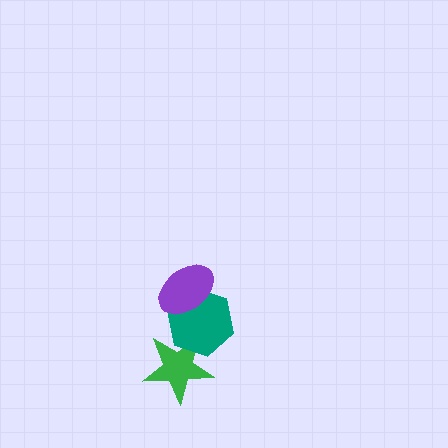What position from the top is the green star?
The green star is 3rd from the top.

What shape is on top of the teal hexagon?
The purple ellipse is on top of the teal hexagon.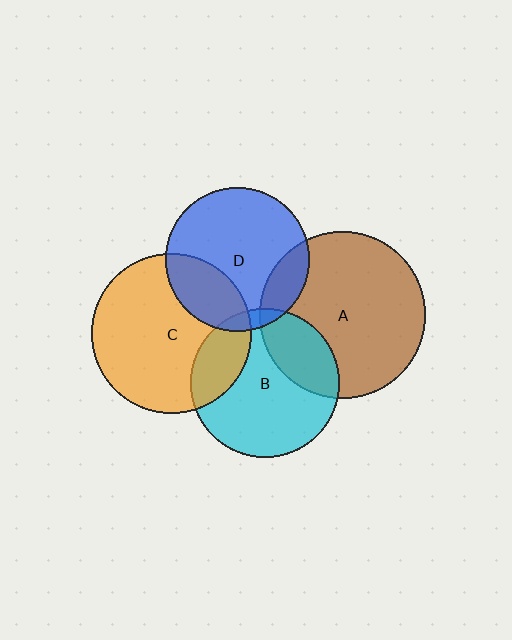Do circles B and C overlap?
Yes.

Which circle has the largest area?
Circle A (brown).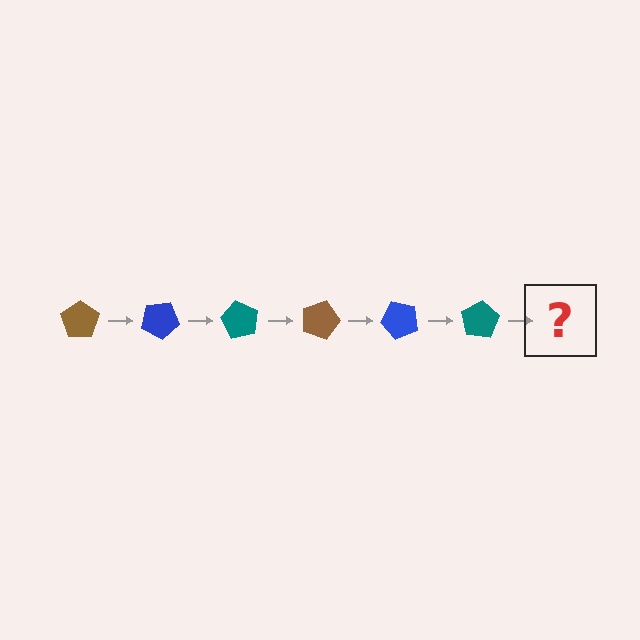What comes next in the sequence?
The next element should be a brown pentagon, rotated 180 degrees from the start.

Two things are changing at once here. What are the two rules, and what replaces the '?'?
The two rules are that it rotates 30 degrees each step and the color cycles through brown, blue, and teal. The '?' should be a brown pentagon, rotated 180 degrees from the start.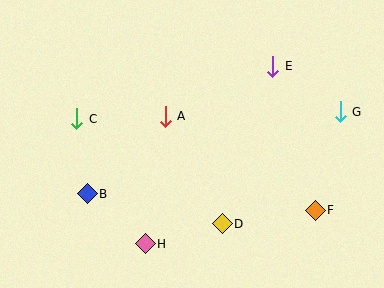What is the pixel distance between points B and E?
The distance between B and E is 225 pixels.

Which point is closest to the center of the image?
Point A at (165, 116) is closest to the center.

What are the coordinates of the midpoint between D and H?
The midpoint between D and H is at (184, 234).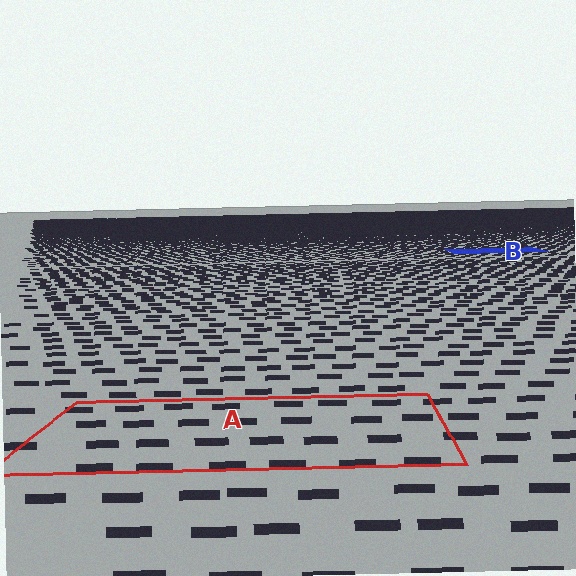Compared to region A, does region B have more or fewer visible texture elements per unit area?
Region B has more texture elements per unit area — they are packed more densely because it is farther away.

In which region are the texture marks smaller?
The texture marks are smaller in region B, because it is farther away.